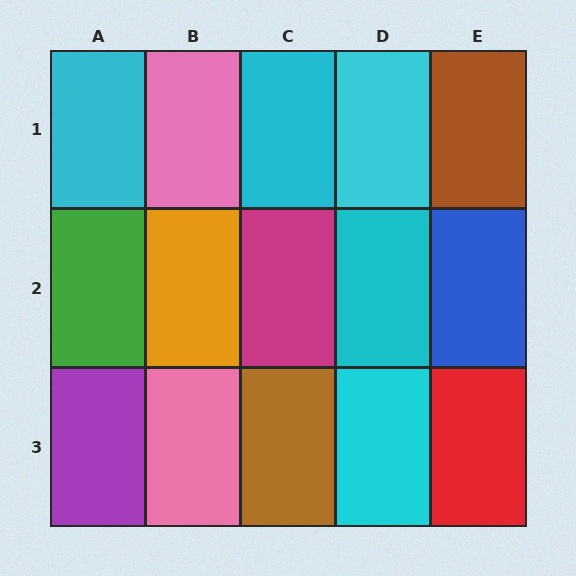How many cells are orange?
1 cell is orange.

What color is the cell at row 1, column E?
Brown.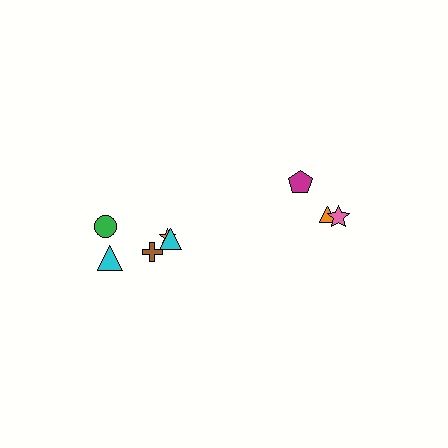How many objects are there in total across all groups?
There are 8 objects.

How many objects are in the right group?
There are 3 objects.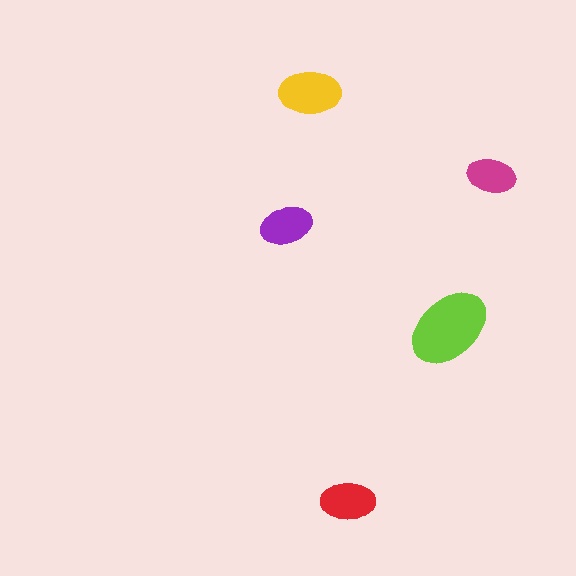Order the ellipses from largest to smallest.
the lime one, the yellow one, the red one, the purple one, the magenta one.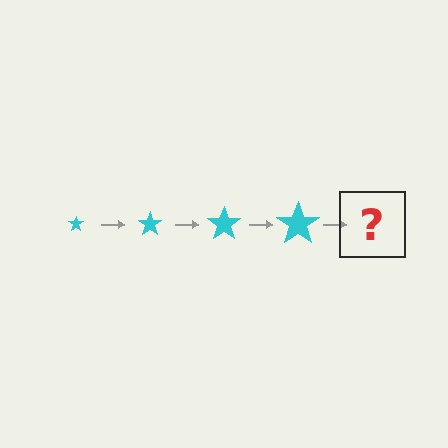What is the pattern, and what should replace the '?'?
The pattern is that the star gets progressively larger each step. The '?' should be a cyan star, larger than the previous one.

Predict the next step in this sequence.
The next step is a cyan star, larger than the previous one.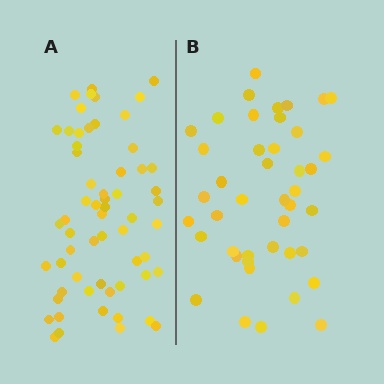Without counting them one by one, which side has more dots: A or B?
Region A (the left region) has more dots.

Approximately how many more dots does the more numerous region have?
Region A has approximately 15 more dots than region B.